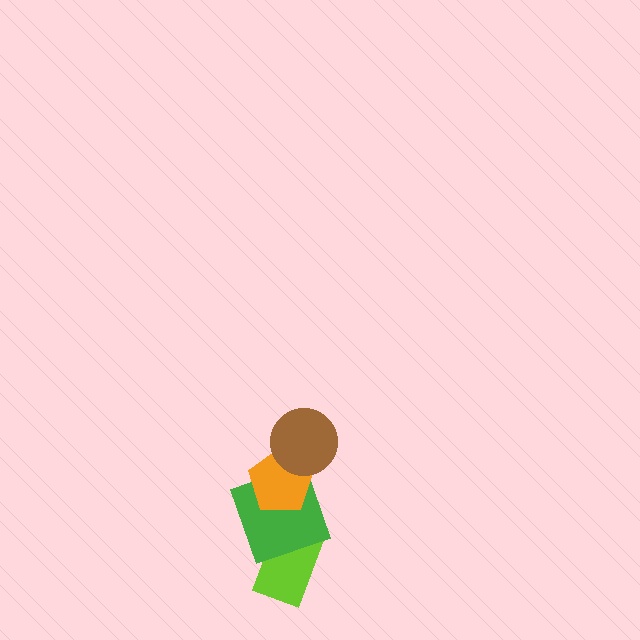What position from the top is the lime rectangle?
The lime rectangle is 4th from the top.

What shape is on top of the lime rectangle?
The green square is on top of the lime rectangle.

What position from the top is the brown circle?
The brown circle is 1st from the top.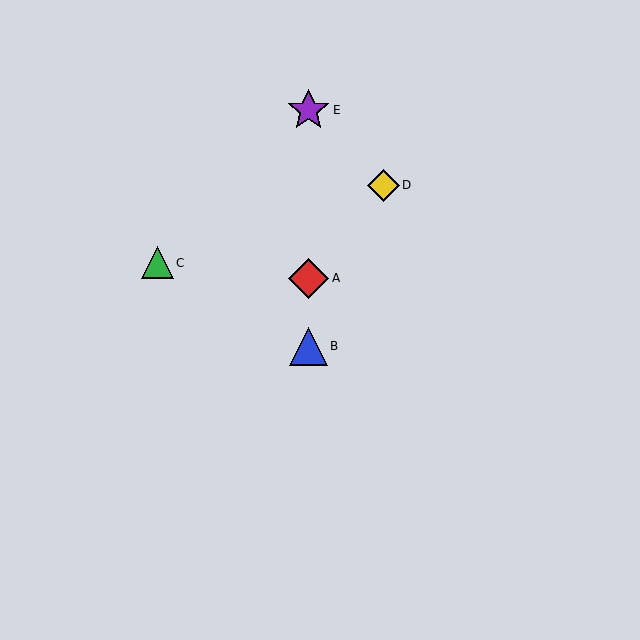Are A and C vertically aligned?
No, A is at x≈308 and C is at x≈157.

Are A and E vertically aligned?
Yes, both are at x≈308.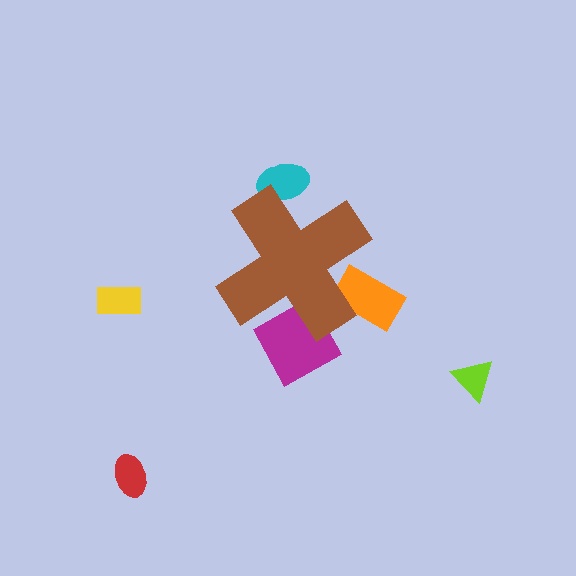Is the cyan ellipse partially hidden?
Yes, the cyan ellipse is partially hidden behind the brown cross.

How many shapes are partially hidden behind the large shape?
3 shapes are partially hidden.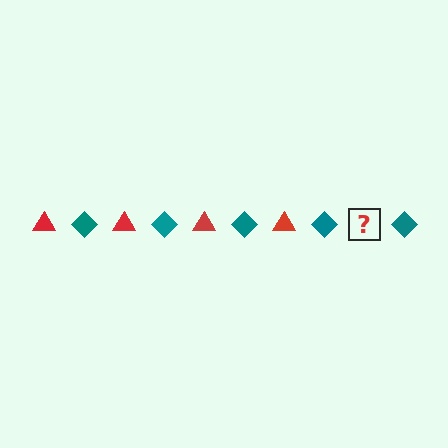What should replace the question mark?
The question mark should be replaced with a red triangle.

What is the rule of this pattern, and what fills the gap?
The rule is that the pattern alternates between red triangle and teal diamond. The gap should be filled with a red triangle.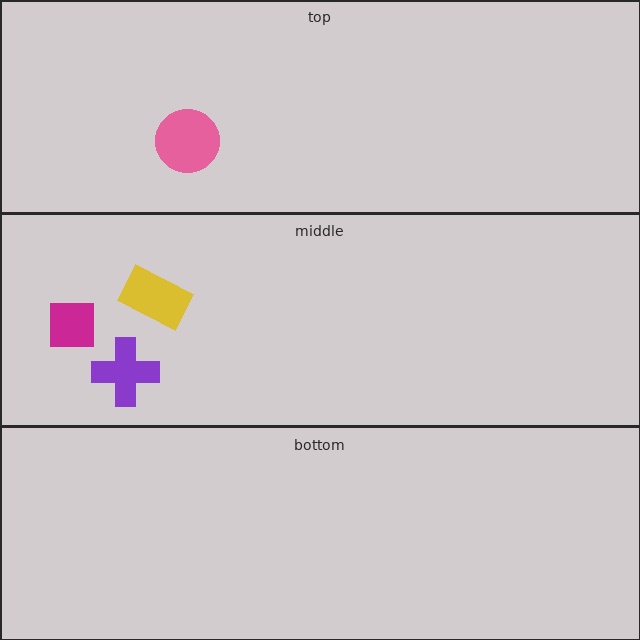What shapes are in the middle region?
The magenta square, the yellow rectangle, the purple cross.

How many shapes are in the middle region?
3.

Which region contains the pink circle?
The top region.